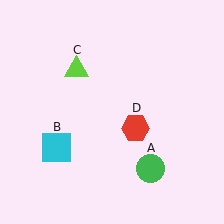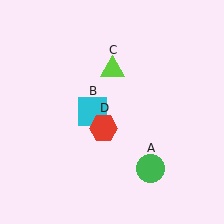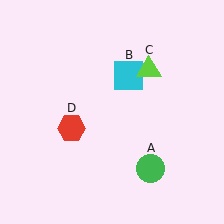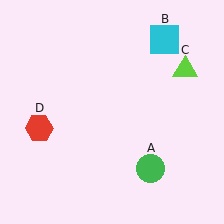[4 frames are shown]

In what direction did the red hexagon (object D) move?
The red hexagon (object D) moved left.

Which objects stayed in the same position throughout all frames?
Green circle (object A) remained stationary.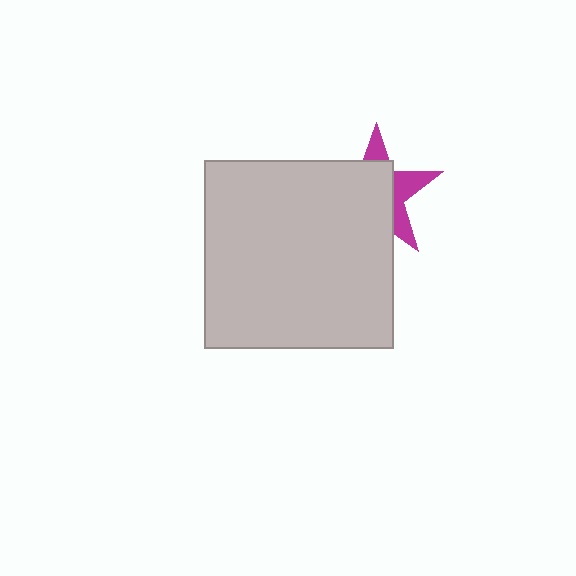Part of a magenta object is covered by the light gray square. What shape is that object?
It is a star.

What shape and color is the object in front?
The object in front is a light gray square.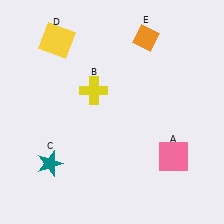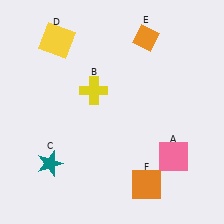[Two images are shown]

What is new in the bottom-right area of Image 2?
An orange square (F) was added in the bottom-right area of Image 2.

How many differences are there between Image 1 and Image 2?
There is 1 difference between the two images.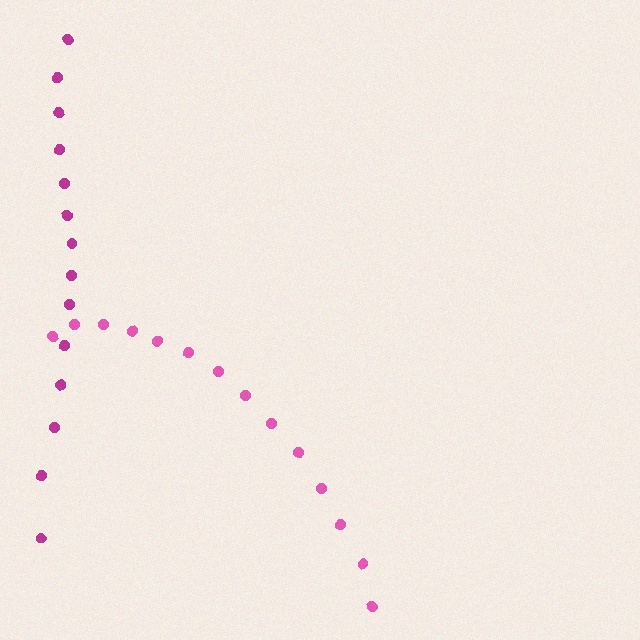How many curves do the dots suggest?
There are 2 distinct paths.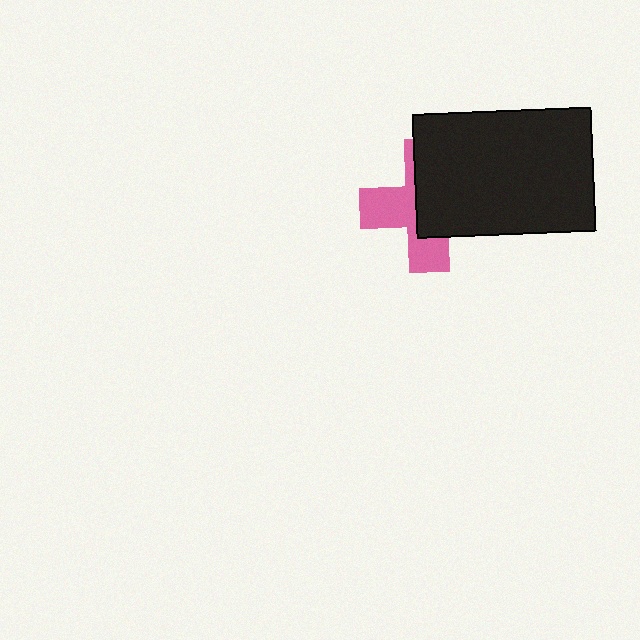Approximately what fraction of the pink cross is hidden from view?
Roughly 55% of the pink cross is hidden behind the black rectangle.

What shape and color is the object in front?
The object in front is a black rectangle.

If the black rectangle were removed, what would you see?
You would see the complete pink cross.